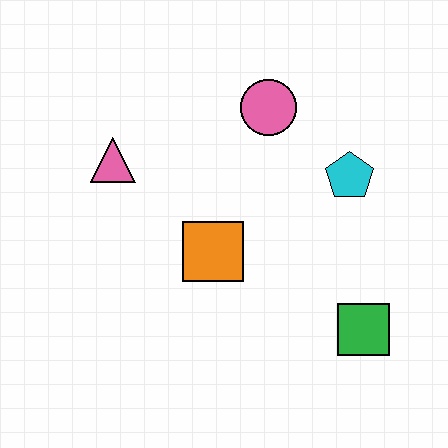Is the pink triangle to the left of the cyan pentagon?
Yes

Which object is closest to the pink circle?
The cyan pentagon is closest to the pink circle.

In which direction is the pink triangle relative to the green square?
The pink triangle is to the left of the green square.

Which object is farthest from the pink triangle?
The green square is farthest from the pink triangle.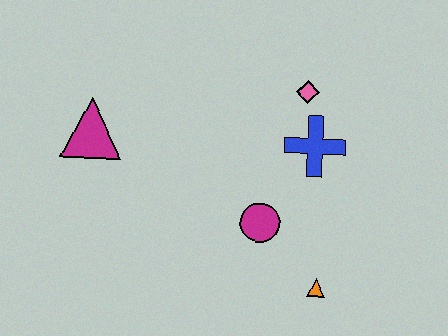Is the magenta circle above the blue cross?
No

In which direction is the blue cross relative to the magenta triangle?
The blue cross is to the right of the magenta triangle.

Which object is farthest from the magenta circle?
The magenta triangle is farthest from the magenta circle.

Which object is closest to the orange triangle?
The magenta circle is closest to the orange triangle.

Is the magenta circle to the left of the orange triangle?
Yes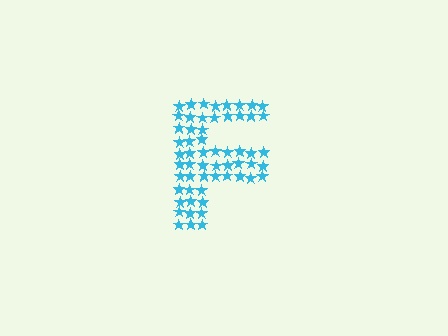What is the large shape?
The large shape is the letter F.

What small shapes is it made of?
It is made of small stars.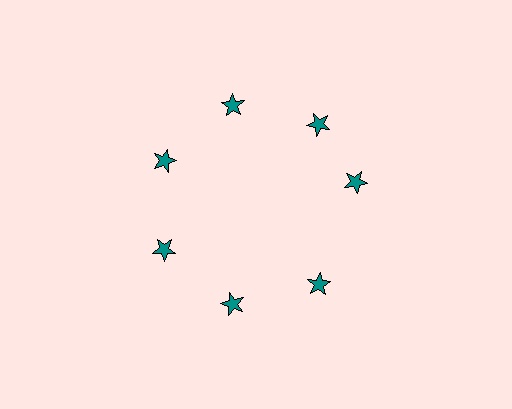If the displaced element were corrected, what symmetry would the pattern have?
It would have 7-fold rotational symmetry — the pattern would map onto itself every 51 degrees.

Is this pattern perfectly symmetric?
No. The 7 teal stars are arranged in a ring, but one element near the 3 o'clock position is rotated out of alignment along the ring, breaking the 7-fold rotational symmetry.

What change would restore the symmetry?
The symmetry would be restored by rotating it back into even spacing with its neighbors so that all 7 stars sit at equal angles and equal distance from the center.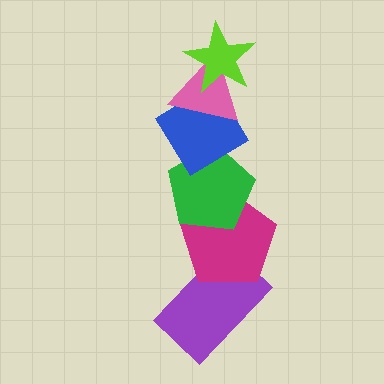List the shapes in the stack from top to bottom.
From top to bottom: the lime star, the pink triangle, the blue diamond, the green pentagon, the magenta pentagon, the purple rectangle.